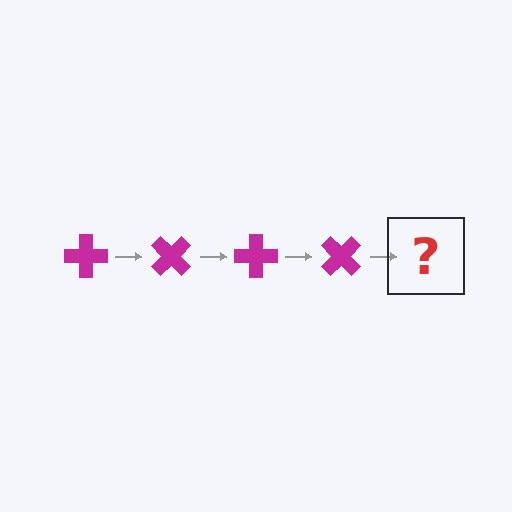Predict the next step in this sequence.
The next step is a magenta cross rotated 180 degrees.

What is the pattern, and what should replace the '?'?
The pattern is that the cross rotates 45 degrees each step. The '?' should be a magenta cross rotated 180 degrees.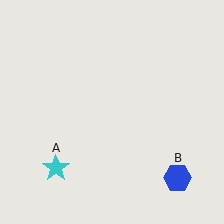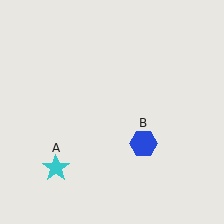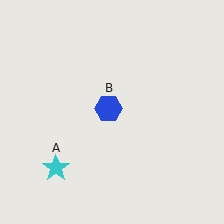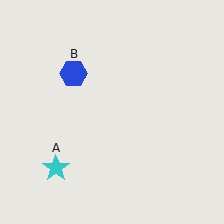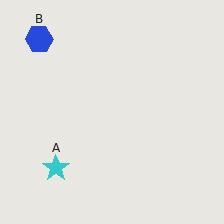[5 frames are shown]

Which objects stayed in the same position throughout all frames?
Cyan star (object A) remained stationary.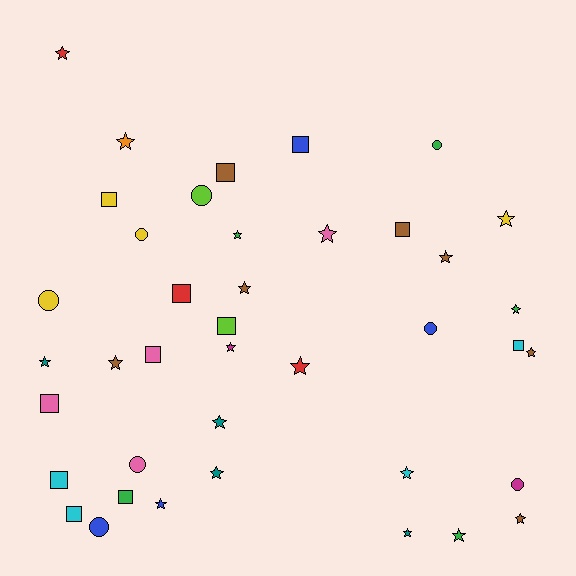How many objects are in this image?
There are 40 objects.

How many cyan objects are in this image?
There are 4 cyan objects.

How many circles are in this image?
There are 8 circles.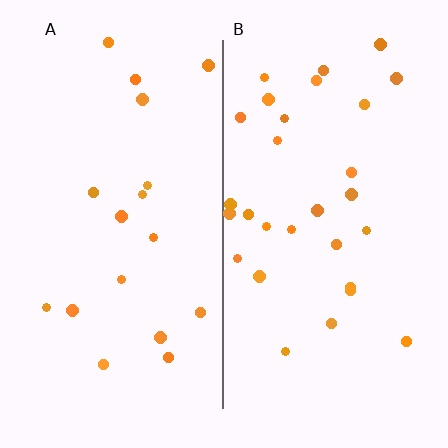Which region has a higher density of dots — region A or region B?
B (the right).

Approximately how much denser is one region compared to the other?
Approximately 1.7× — region B over region A.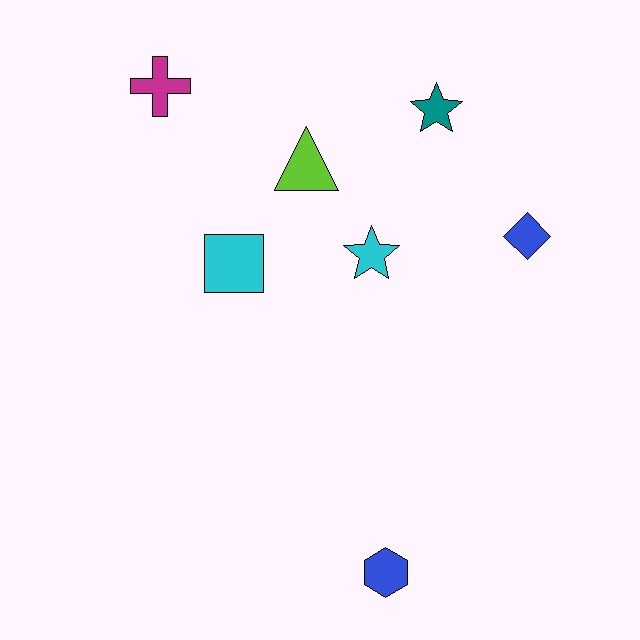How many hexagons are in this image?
There is 1 hexagon.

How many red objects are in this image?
There are no red objects.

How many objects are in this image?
There are 7 objects.